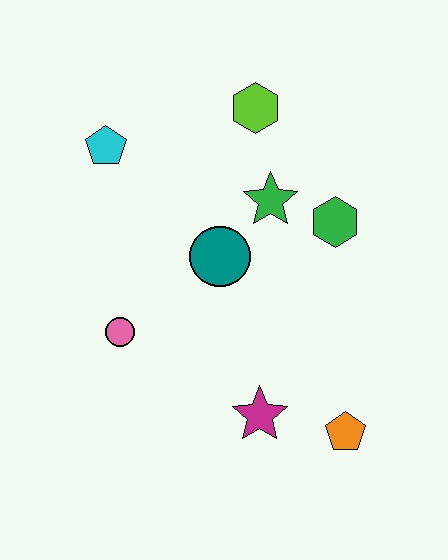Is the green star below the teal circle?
No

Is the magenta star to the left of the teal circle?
No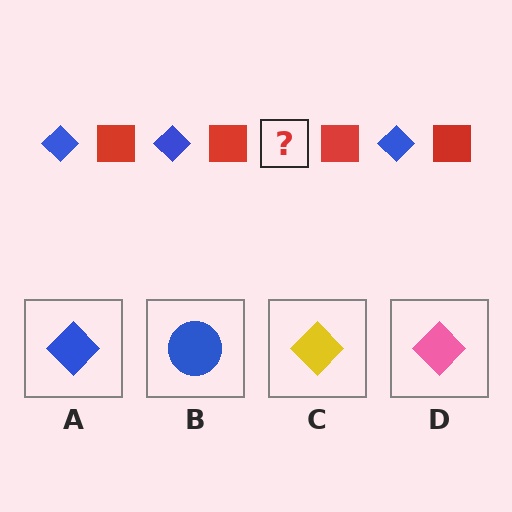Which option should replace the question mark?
Option A.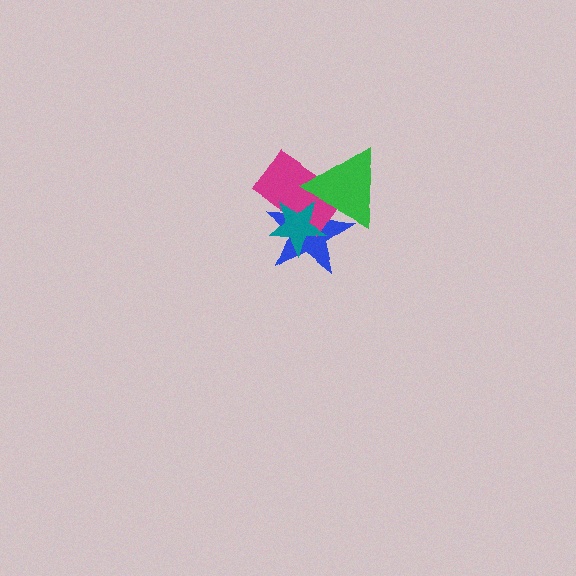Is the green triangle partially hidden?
Yes, it is partially covered by another shape.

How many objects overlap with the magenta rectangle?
3 objects overlap with the magenta rectangle.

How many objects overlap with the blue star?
3 objects overlap with the blue star.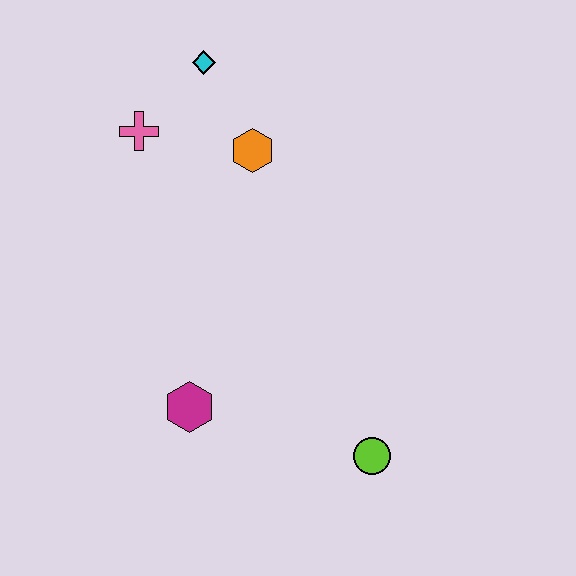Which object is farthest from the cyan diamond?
The lime circle is farthest from the cyan diamond.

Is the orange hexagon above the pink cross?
No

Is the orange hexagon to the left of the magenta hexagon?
No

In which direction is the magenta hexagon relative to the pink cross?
The magenta hexagon is below the pink cross.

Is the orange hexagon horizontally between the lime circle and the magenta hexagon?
Yes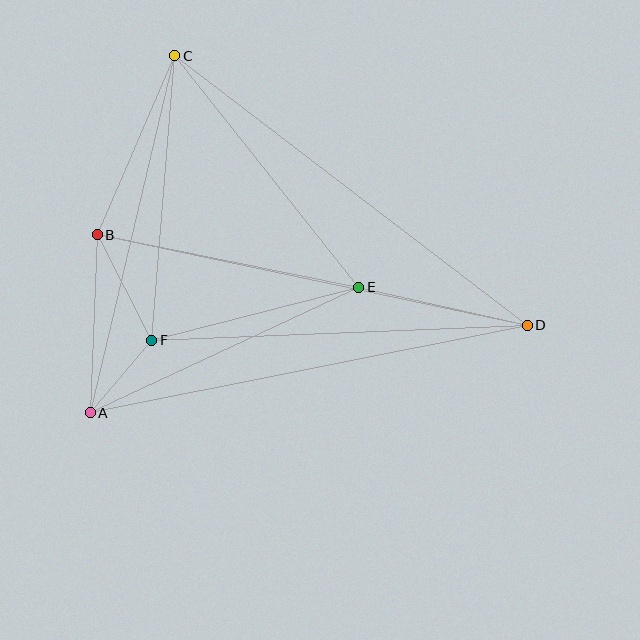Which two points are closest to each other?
Points A and F are closest to each other.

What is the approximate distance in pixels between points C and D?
The distance between C and D is approximately 444 pixels.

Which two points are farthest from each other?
Points A and D are farthest from each other.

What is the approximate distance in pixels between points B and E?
The distance between B and E is approximately 267 pixels.